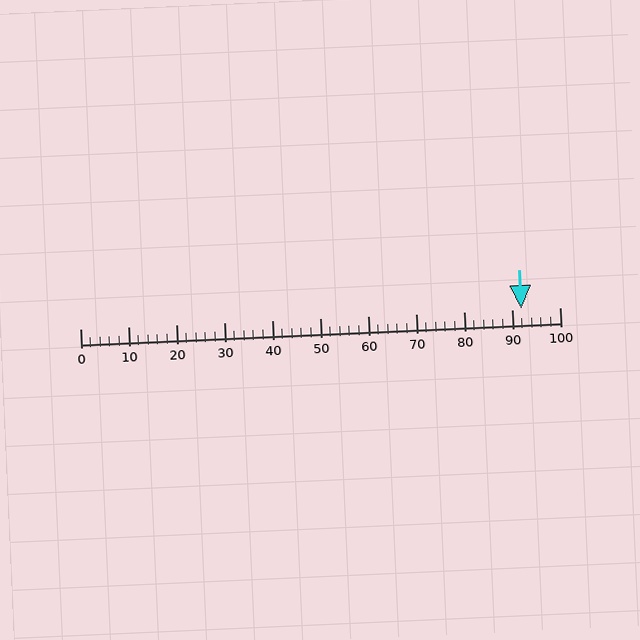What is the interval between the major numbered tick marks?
The major tick marks are spaced 10 units apart.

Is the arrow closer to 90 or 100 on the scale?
The arrow is closer to 90.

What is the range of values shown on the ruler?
The ruler shows values from 0 to 100.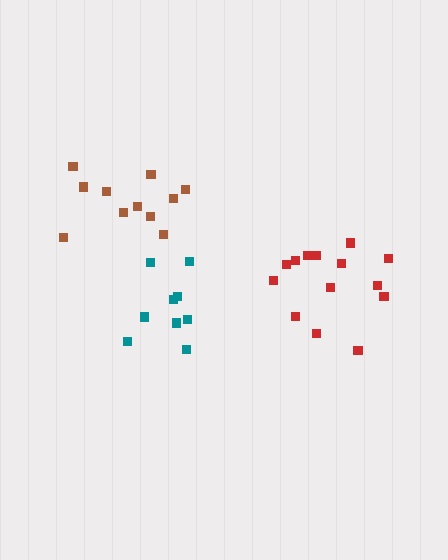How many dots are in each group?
Group 1: 9 dots, Group 2: 11 dots, Group 3: 14 dots (34 total).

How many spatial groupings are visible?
There are 3 spatial groupings.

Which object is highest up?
The brown cluster is topmost.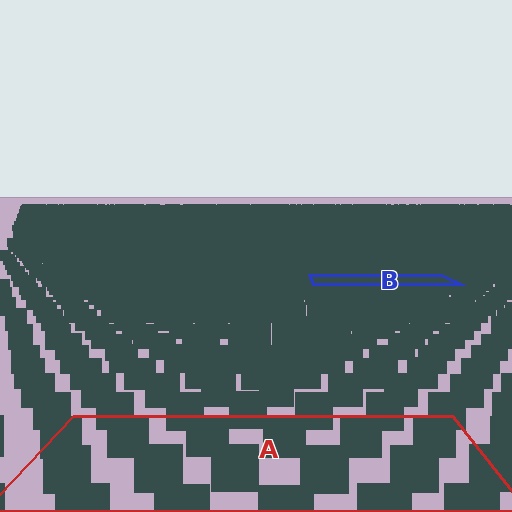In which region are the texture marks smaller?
The texture marks are smaller in region B, because it is farther away.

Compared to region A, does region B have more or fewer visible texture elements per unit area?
Region B has more texture elements per unit area — they are packed more densely because it is farther away.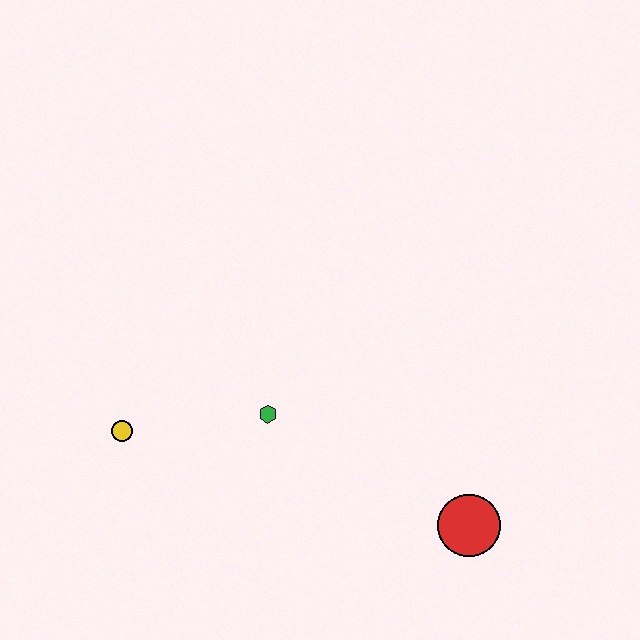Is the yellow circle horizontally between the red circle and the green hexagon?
No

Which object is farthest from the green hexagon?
The red circle is farthest from the green hexagon.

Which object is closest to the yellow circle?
The green hexagon is closest to the yellow circle.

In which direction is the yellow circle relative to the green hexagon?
The yellow circle is to the left of the green hexagon.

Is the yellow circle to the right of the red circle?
No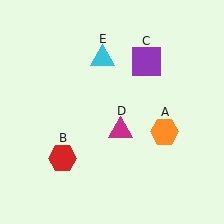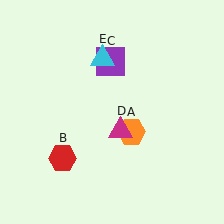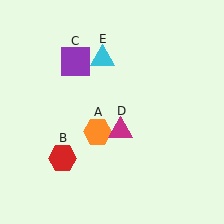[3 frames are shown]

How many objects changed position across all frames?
2 objects changed position: orange hexagon (object A), purple square (object C).